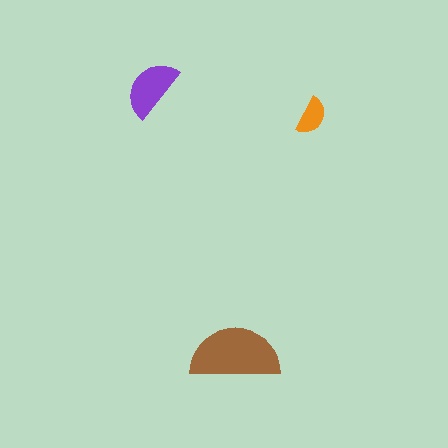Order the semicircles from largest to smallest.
the brown one, the purple one, the orange one.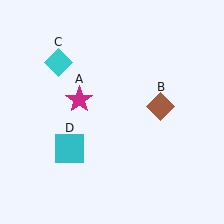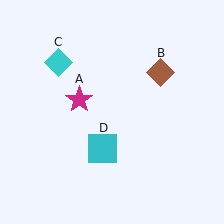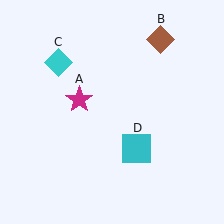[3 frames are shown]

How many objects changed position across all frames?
2 objects changed position: brown diamond (object B), cyan square (object D).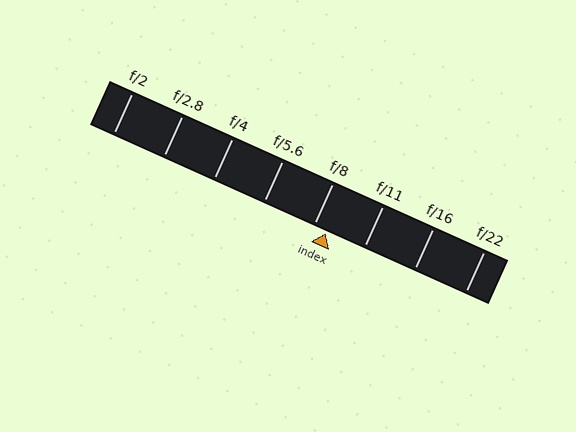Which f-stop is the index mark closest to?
The index mark is closest to f/8.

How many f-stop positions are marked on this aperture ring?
There are 8 f-stop positions marked.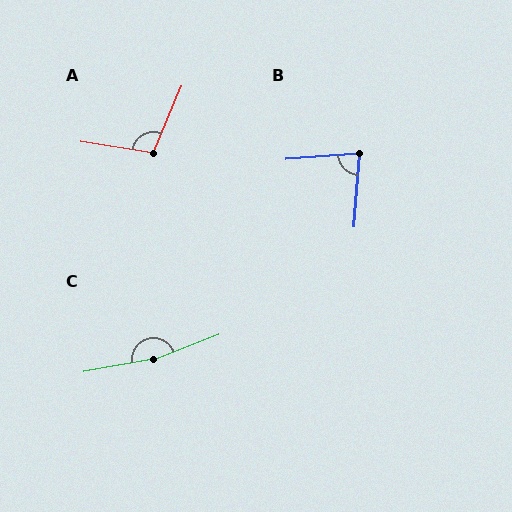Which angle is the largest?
C, at approximately 168 degrees.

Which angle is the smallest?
B, at approximately 82 degrees.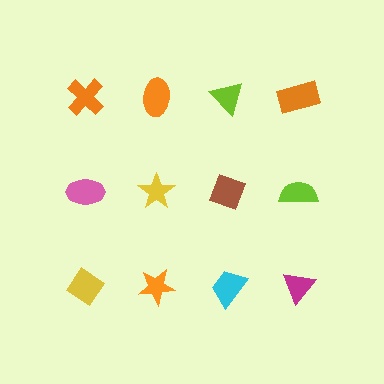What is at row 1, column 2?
An orange ellipse.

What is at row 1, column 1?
An orange cross.